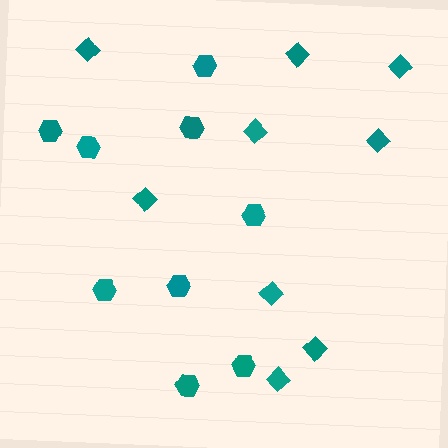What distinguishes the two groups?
There are 2 groups: one group of hexagons (9) and one group of diamonds (9).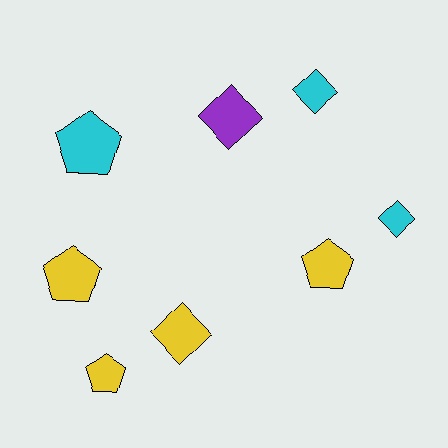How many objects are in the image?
There are 8 objects.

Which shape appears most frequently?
Diamond, with 4 objects.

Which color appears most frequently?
Yellow, with 4 objects.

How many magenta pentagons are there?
There are no magenta pentagons.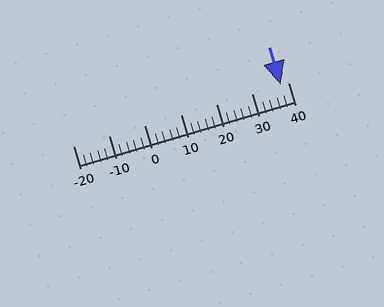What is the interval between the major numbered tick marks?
The major tick marks are spaced 10 units apart.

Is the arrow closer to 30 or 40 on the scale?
The arrow is closer to 40.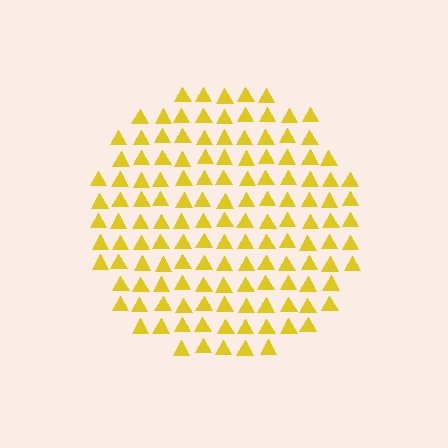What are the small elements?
The small elements are triangles.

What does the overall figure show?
The overall figure shows a circle.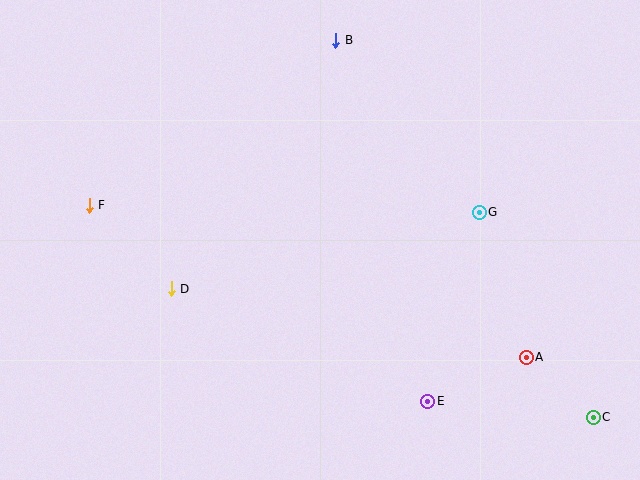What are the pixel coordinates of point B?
Point B is at (336, 40).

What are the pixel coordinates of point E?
Point E is at (428, 401).